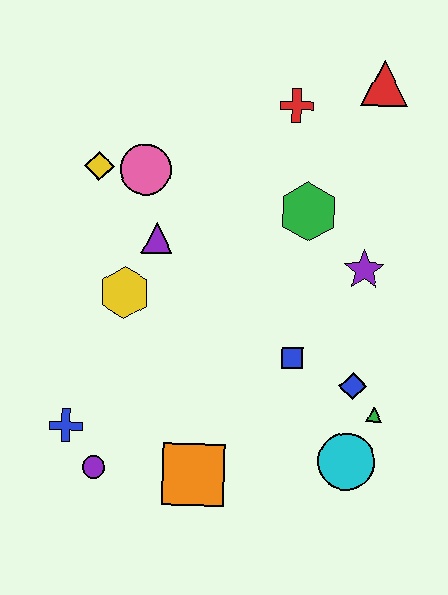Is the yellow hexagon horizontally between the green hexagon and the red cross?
No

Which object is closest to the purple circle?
The blue cross is closest to the purple circle.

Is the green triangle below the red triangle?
Yes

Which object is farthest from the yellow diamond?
The cyan circle is farthest from the yellow diamond.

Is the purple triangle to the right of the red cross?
No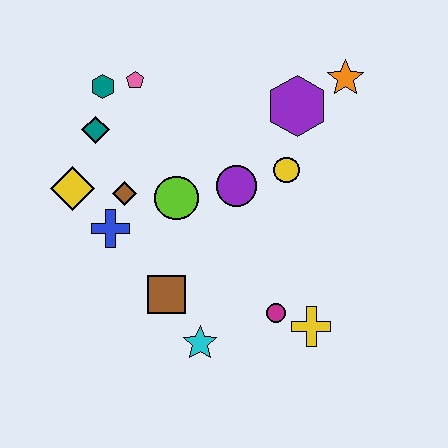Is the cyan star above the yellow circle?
No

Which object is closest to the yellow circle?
The purple circle is closest to the yellow circle.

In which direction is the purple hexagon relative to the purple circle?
The purple hexagon is above the purple circle.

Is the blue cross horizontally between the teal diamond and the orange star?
Yes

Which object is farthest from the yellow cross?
The teal hexagon is farthest from the yellow cross.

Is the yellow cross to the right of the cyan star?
Yes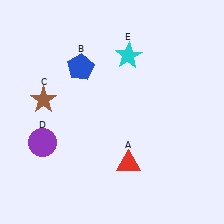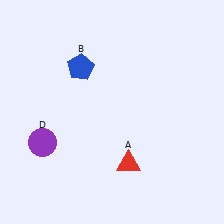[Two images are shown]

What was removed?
The cyan star (E), the brown star (C) were removed in Image 2.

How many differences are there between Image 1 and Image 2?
There are 2 differences between the two images.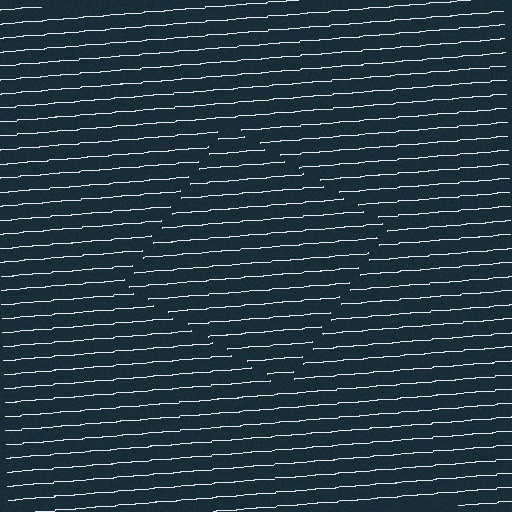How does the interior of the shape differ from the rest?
The interior of the shape contains the same grating, shifted by half a period — the contour is defined by the phase discontinuity where line-ends from the inner and outer gratings abut.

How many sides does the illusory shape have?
4 sides — the line-ends trace a square.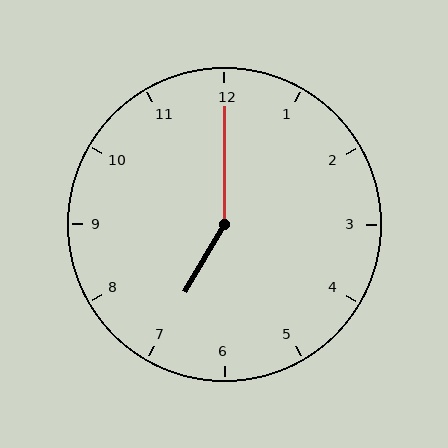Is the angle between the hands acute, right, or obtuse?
It is obtuse.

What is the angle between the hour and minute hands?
Approximately 150 degrees.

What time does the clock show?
7:00.